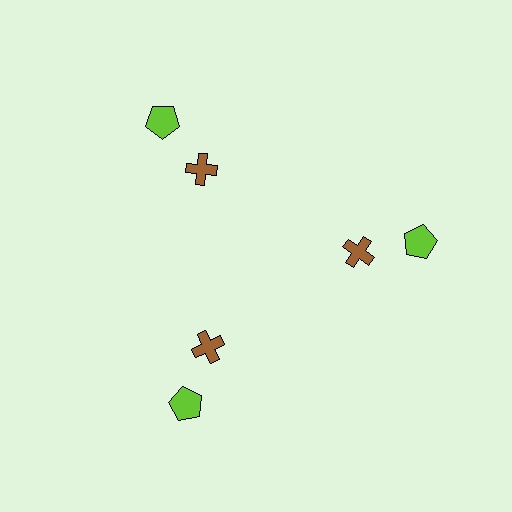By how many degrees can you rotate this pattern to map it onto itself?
The pattern maps onto itself every 120 degrees of rotation.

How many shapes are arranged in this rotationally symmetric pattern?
There are 6 shapes, arranged in 3 groups of 2.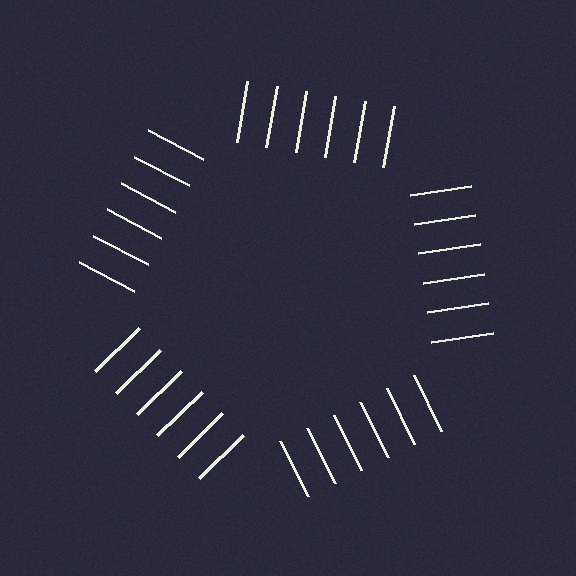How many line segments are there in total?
30 — 6 along each of the 5 edges.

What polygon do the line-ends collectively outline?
An illusory pentagon — the line segments terminate on its edges but no continuous stroke is drawn.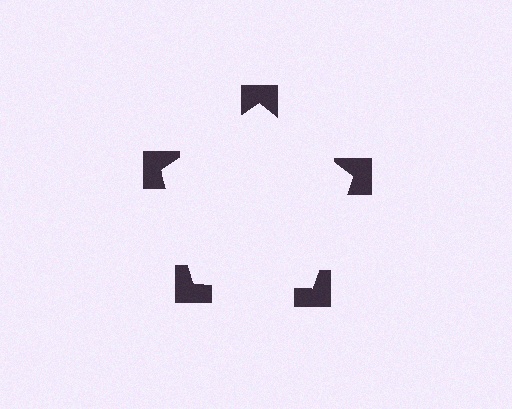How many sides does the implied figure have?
5 sides.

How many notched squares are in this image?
There are 5 — one at each vertex of the illusory pentagon.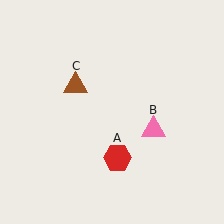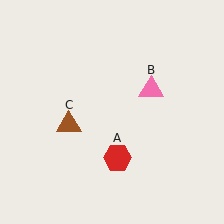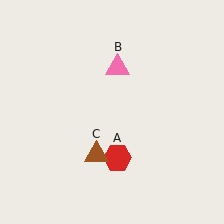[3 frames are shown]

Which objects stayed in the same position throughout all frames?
Red hexagon (object A) remained stationary.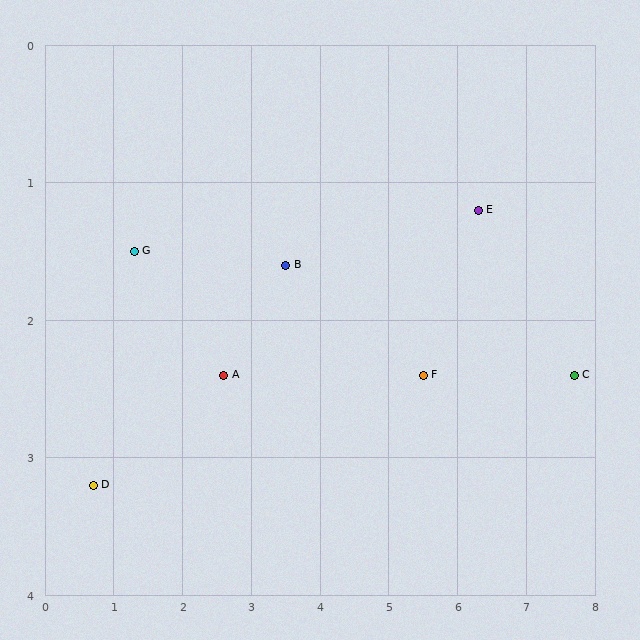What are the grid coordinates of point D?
Point D is at approximately (0.7, 3.2).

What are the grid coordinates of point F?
Point F is at approximately (5.5, 2.4).